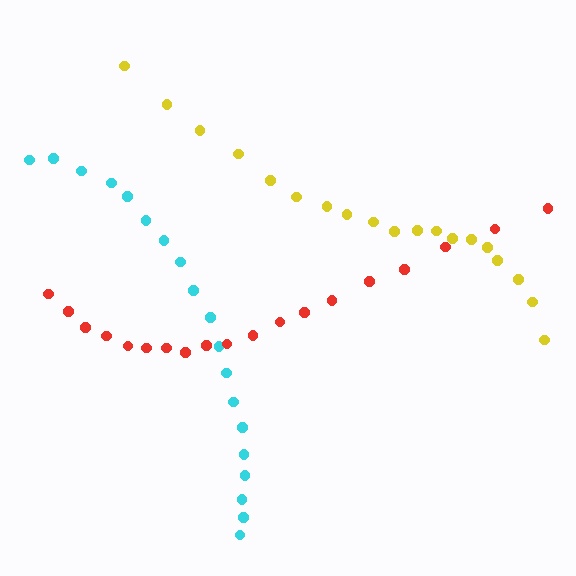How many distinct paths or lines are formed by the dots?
There are 3 distinct paths.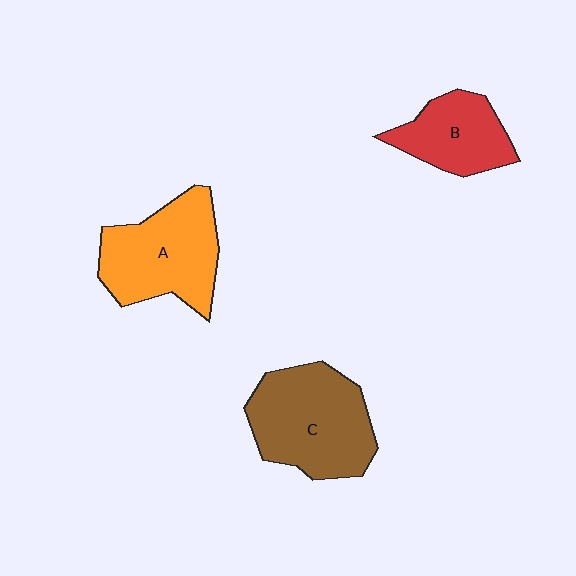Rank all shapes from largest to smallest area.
From largest to smallest: C (brown), A (orange), B (red).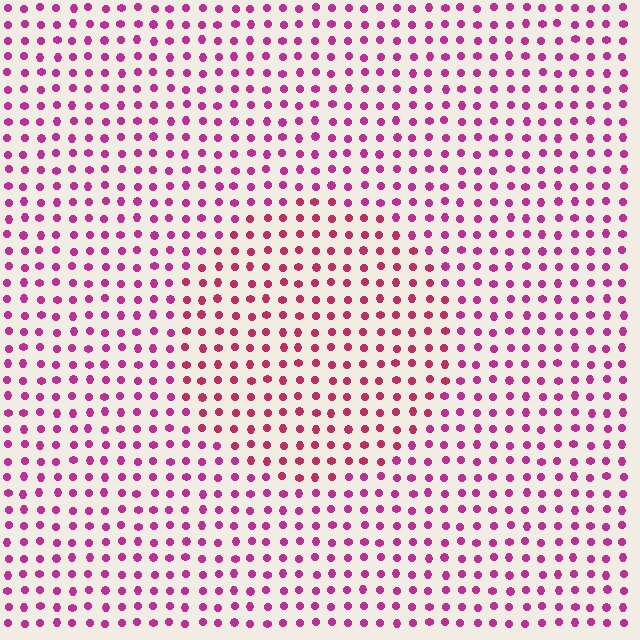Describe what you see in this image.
The image is filled with small magenta elements in a uniform arrangement. A circle-shaped region is visible where the elements are tinted to a slightly different hue, forming a subtle color boundary.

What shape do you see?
I see a circle.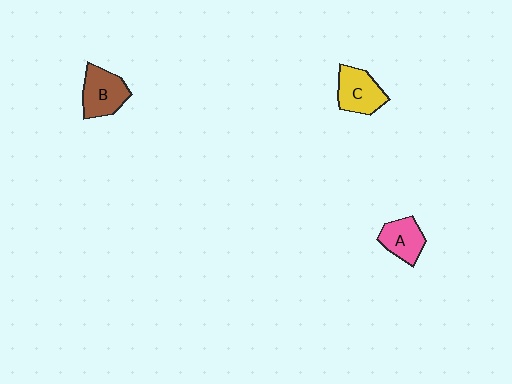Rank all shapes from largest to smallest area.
From largest to smallest: B (brown), C (yellow), A (pink).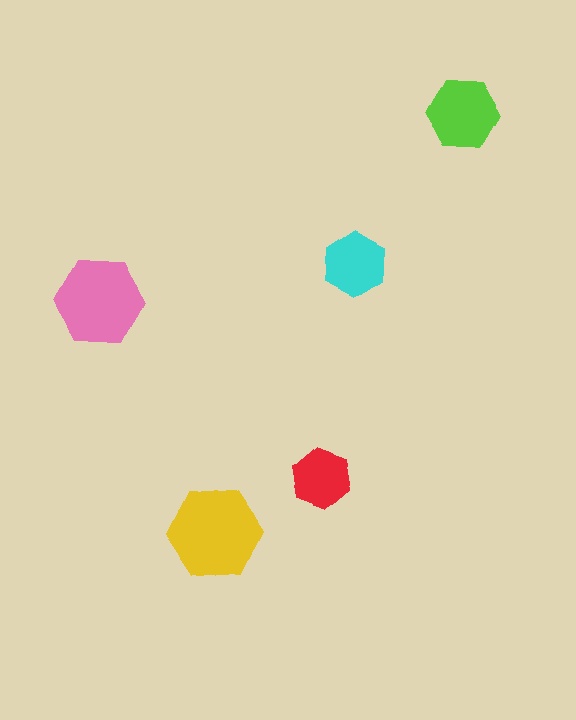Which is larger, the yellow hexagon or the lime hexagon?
The yellow one.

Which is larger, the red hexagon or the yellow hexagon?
The yellow one.